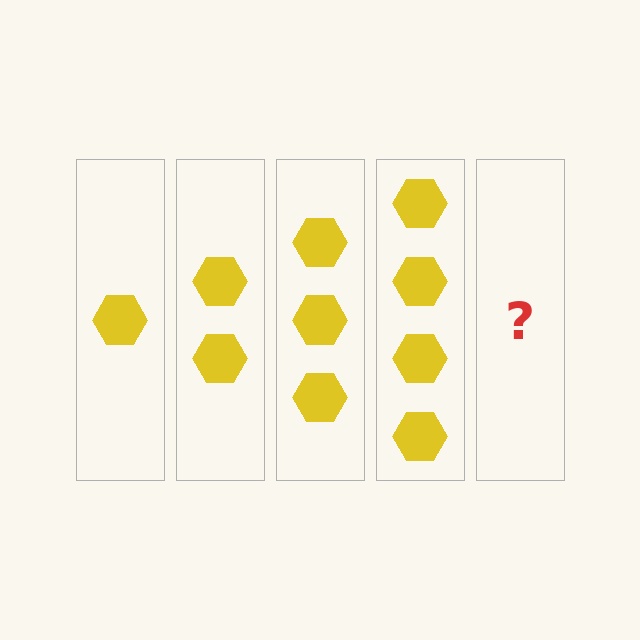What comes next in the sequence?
The next element should be 5 hexagons.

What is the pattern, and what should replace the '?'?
The pattern is that each step adds one more hexagon. The '?' should be 5 hexagons.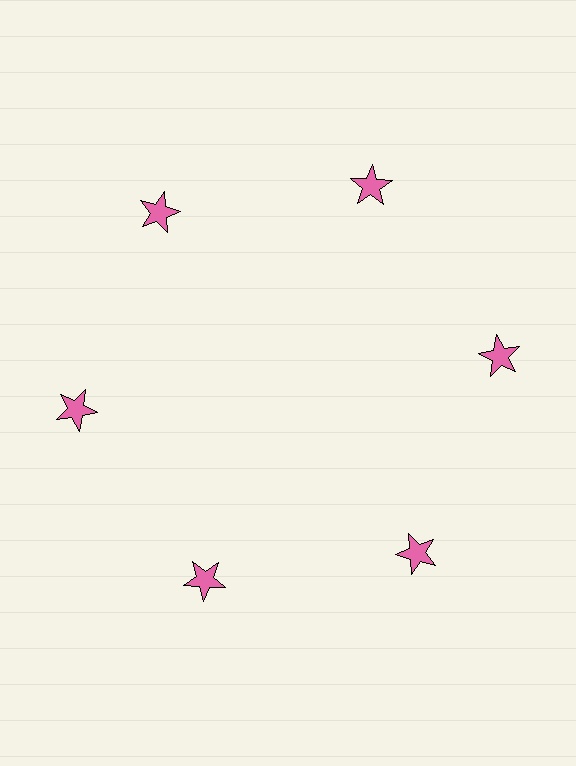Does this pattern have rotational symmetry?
Yes, this pattern has 6-fold rotational symmetry. It looks the same after rotating 60 degrees around the center.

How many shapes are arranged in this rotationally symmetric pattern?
There are 6 shapes, arranged in 6 groups of 1.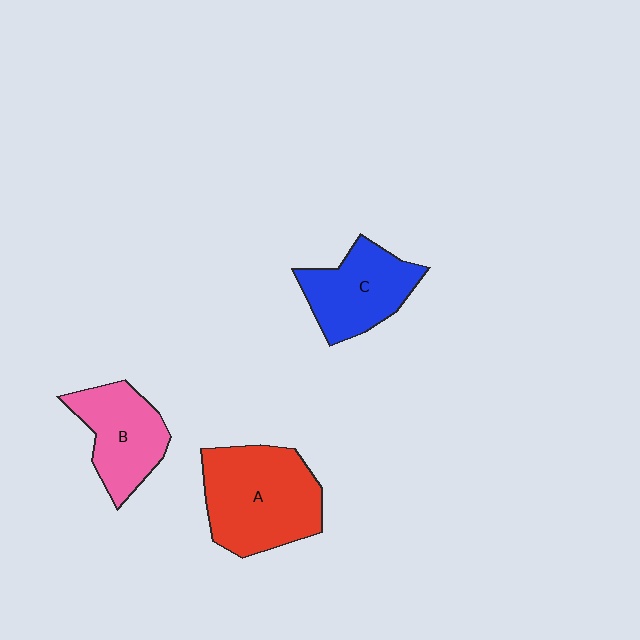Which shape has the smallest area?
Shape B (pink).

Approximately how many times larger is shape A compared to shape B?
Approximately 1.5 times.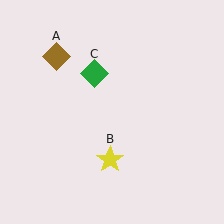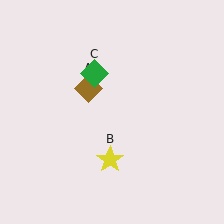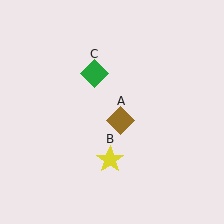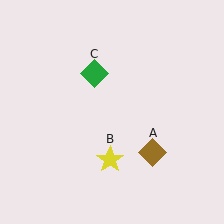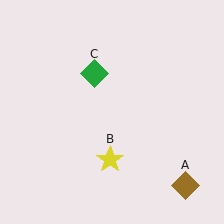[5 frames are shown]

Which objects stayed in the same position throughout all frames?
Yellow star (object B) and green diamond (object C) remained stationary.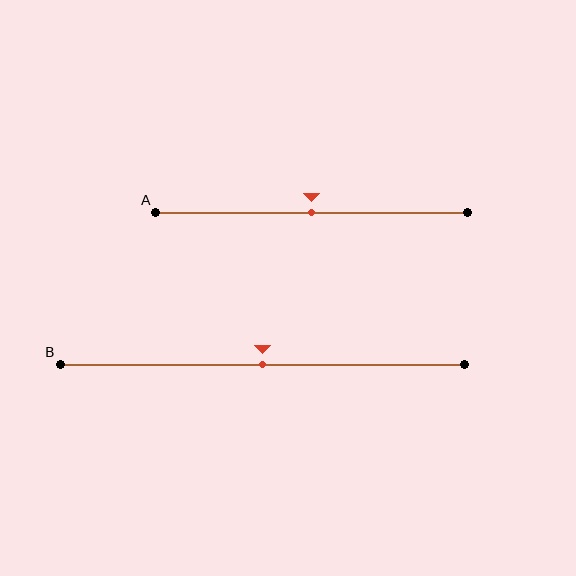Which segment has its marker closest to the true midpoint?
Segment A has its marker closest to the true midpoint.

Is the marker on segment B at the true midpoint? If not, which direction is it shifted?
Yes, the marker on segment B is at the true midpoint.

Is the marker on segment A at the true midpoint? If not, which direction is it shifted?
Yes, the marker on segment A is at the true midpoint.